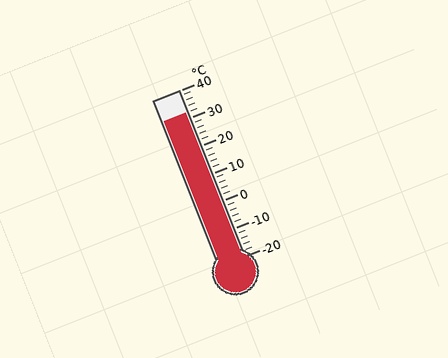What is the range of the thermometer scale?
The thermometer scale ranges from -20°C to 40°C.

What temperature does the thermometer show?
The thermometer shows approximately 32°C.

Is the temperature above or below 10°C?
The temperature is above 10°C.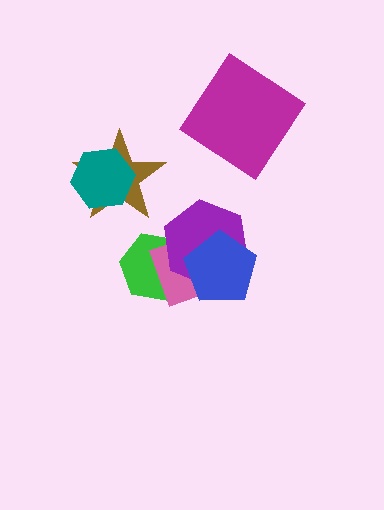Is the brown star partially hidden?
Yes, it is partially covered by another shape.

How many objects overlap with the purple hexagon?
3 objects overlap with the purple hexagon.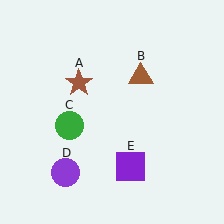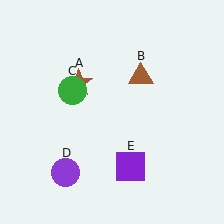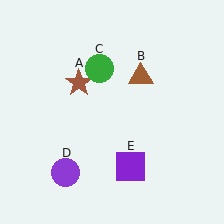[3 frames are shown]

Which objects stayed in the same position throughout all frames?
Brown star (object A) and brown triangle (object B) and purple circle (object D) and purple square (object E) remained stationary.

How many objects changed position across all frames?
1 object changed position: green circle (object C).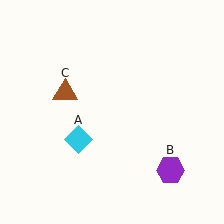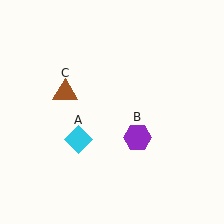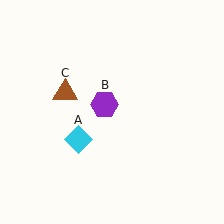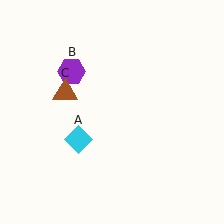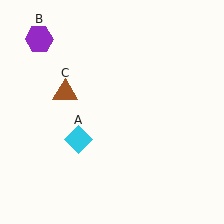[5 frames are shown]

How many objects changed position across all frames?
1 object changed position: purple hexagon (object B).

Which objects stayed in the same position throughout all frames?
Cyan diamond (object A) and brown triangle (object C) remained stationary.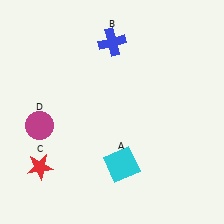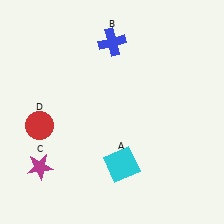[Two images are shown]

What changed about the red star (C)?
In Image 1, C is red. In Image 2, it changed to magenta.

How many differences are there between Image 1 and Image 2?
There are 2 differences between the two images.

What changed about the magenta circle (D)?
In Image 1, D is magenta. In Image 2, it changed to red.